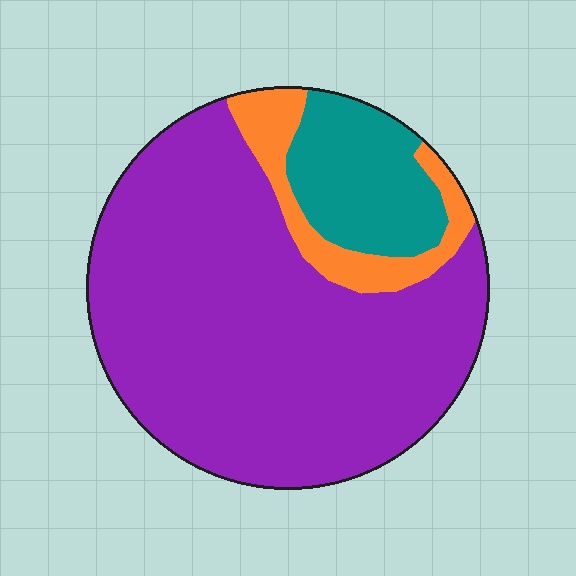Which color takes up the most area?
Purple, at roughly 75%.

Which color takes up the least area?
Orange, at roughly 10%.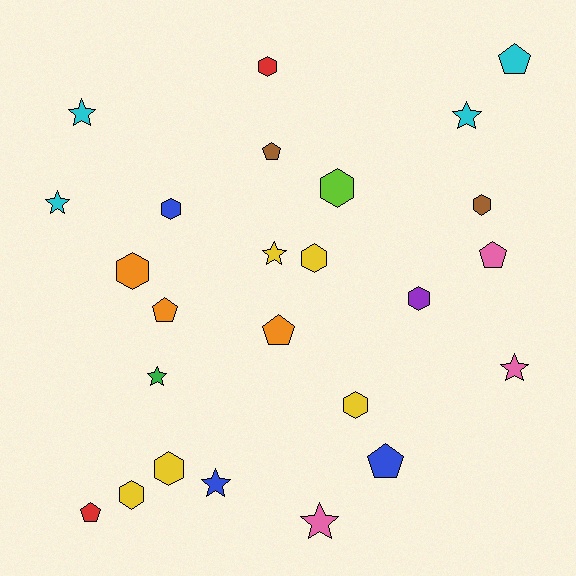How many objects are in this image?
There are 25 objects.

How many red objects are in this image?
There are 2 red objects.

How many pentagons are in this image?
There are 7 pentagons.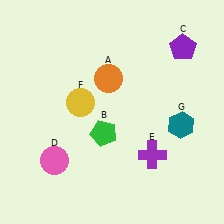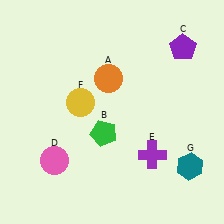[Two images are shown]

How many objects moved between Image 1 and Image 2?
1 object moved between the two images.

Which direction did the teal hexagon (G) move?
The teal hexagon (G) moved down.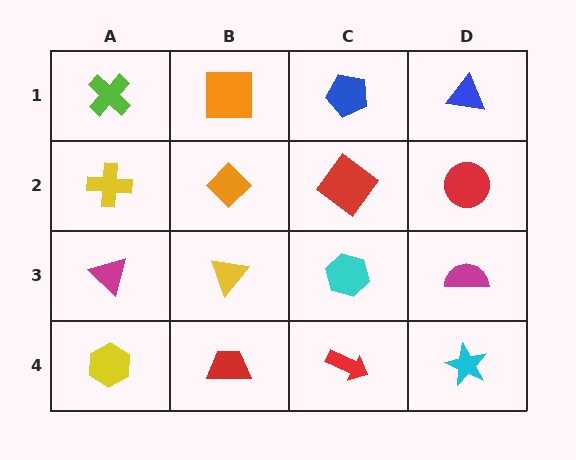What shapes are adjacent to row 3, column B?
An orange diamond (row 2, column B), a red trapezoid (row 4, column B), a magenta triangle (row 3, column A), a cyan hexagon (row 3, column C).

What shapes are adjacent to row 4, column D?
A magenta semicircle (row 3, column D), a red arrow (row 4, column C).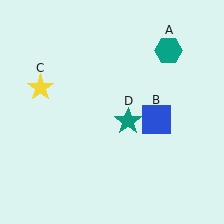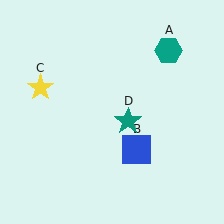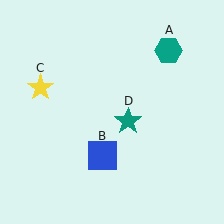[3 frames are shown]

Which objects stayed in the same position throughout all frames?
Teal hexagon (object A) and yellow star (object C) and teal star (object D) remained stationary.